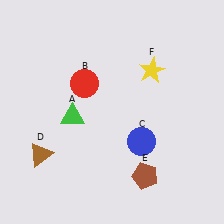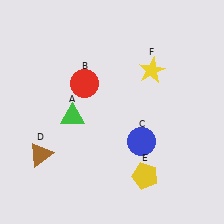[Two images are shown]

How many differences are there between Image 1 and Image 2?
There is 1 difference between the two images.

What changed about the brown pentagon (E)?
In Image 1, E is brown. In Image 2, it changed to yellow.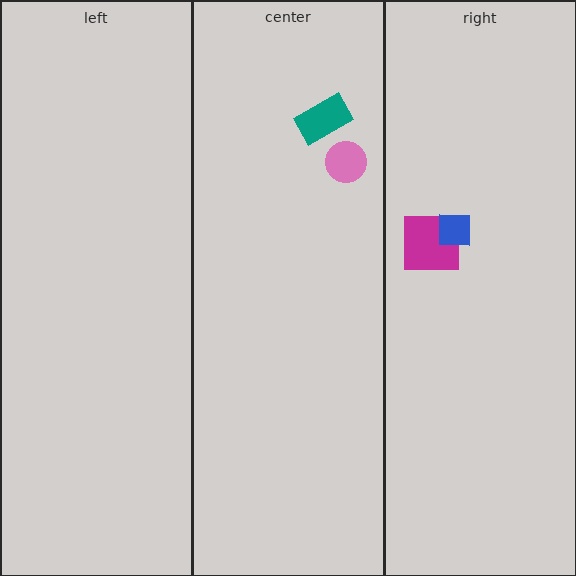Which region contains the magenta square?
The right region.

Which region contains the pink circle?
The center region.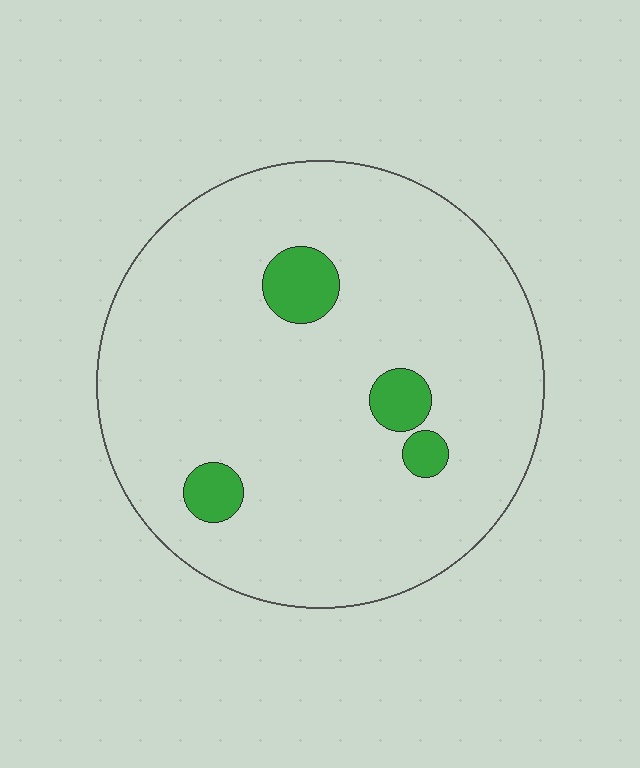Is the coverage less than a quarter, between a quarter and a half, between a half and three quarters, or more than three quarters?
Less than a quarter.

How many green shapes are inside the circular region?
4.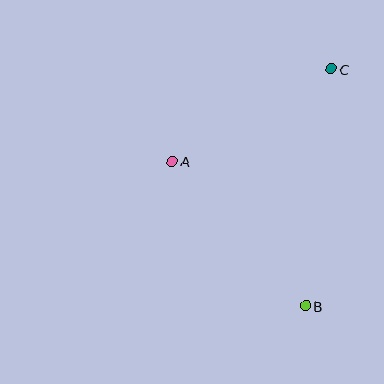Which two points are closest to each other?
Points A and C are closest to each other.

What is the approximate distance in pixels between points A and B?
The distance between A and B is approximately 197 pixels.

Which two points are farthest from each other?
Points B and C are farthest from each other.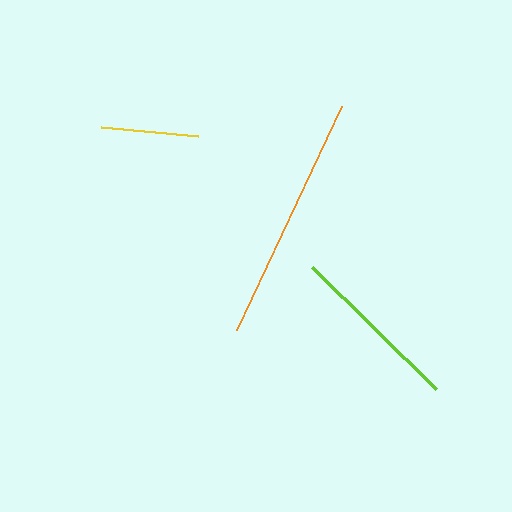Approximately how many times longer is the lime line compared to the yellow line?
The lime line is approximately 1.8 times the length of the yellow line.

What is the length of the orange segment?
The orange segment is approximately 247 pixels long.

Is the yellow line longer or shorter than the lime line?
The lime line is longer than the yellow line.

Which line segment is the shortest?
The yellow line is the shortest at approximately 97 pixels.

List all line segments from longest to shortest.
From longest to shortest: orange, lime, yellow.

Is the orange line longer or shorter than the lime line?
The orange line is longer than the lime line.